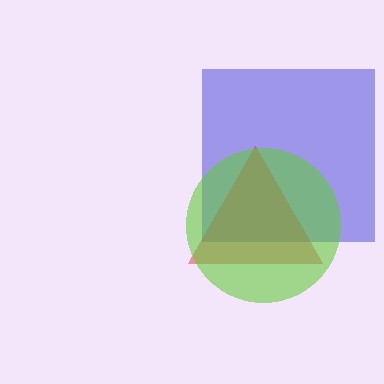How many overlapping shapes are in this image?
There are 3 overlapping shapes in the image.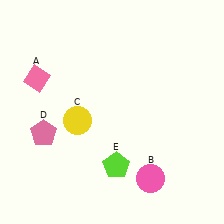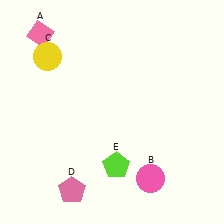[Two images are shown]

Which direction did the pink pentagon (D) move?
The pink pentagon (D) moved down.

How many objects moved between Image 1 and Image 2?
3 objects moved between the two images.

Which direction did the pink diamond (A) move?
The pink diamond (A) moved up.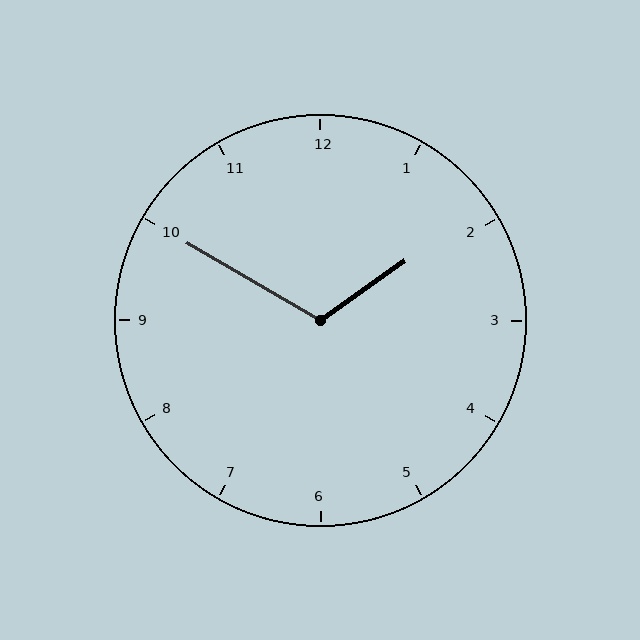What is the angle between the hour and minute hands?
Approximately 115 degrees.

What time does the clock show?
1:50.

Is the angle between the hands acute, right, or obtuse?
It is obtuse.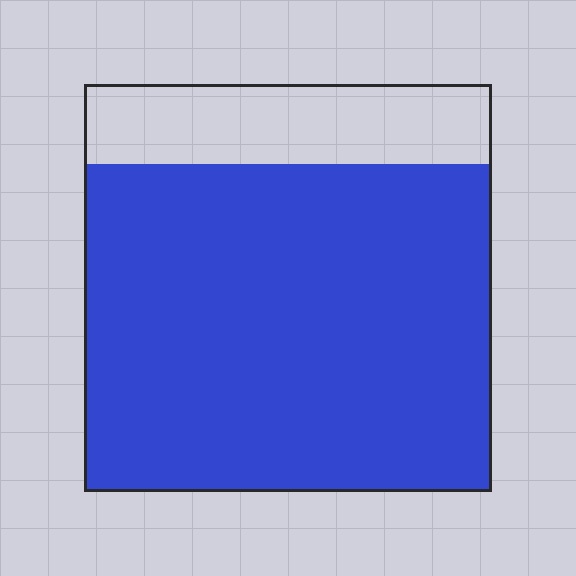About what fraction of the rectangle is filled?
About four fifths (4/5).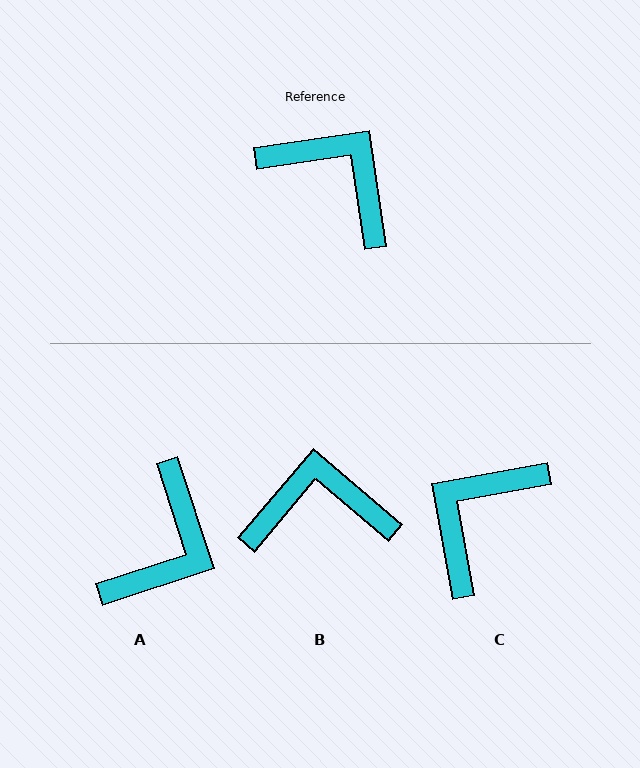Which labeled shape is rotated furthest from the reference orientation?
C, about 92 degrees away.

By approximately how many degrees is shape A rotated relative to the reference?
Approximately 80 degrees clockwise.